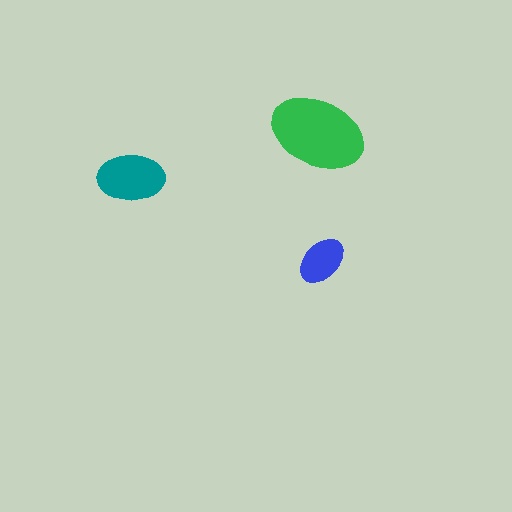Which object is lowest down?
The blue ellipse is bottommost.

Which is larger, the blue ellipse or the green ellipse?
The green one.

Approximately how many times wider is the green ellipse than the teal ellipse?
About 1.5 times wider.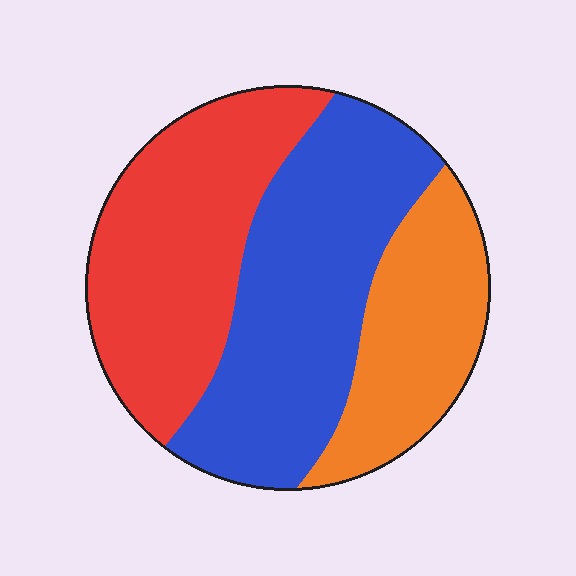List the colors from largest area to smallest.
From largest to smallest: blue, red, orange.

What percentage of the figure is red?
Red takes up about three eighths (3/8) of the figure.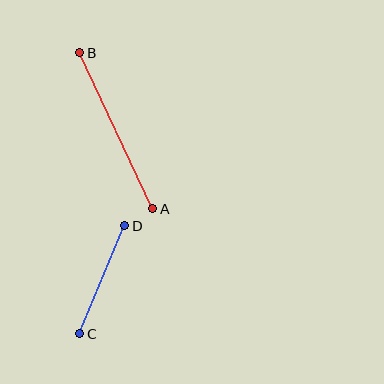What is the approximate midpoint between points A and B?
The midpoint is at approximately (116, 131) pixels.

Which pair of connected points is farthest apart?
Points A and B are farthest apart.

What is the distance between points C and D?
The distance is approximately 117 pixels.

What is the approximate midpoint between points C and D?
The midpoint is at approximately (102, 280) pixels.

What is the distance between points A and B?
The distance is approximately 172 pixels.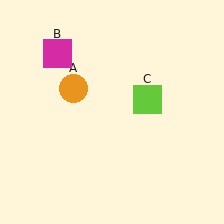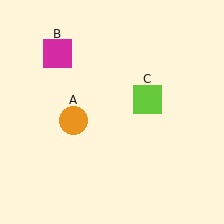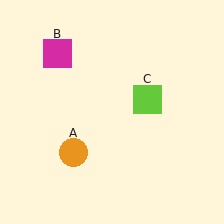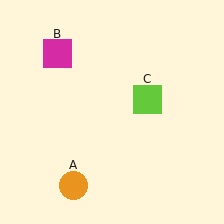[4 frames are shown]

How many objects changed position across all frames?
1 object changed position: orange circle (object A).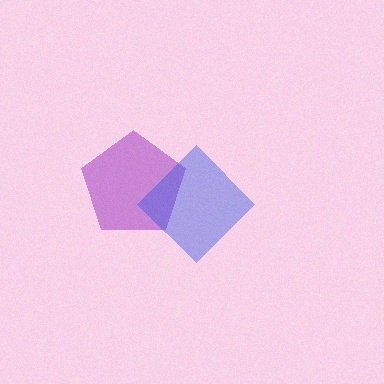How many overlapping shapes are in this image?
There are 2 overlapping shapes in the image.